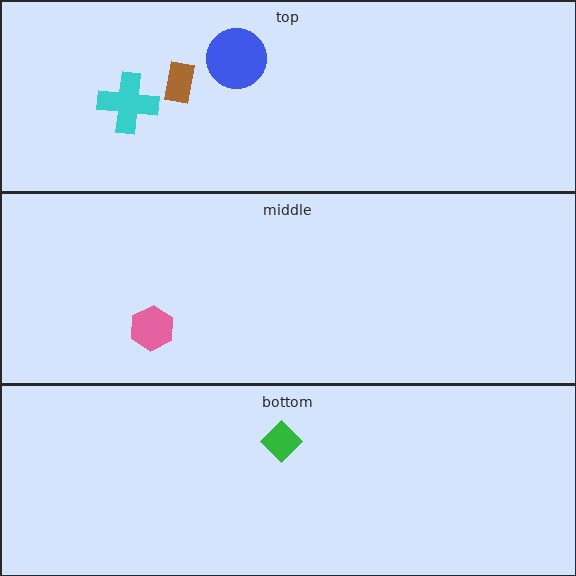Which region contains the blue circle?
The top region.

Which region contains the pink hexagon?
The middle region.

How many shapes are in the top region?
3.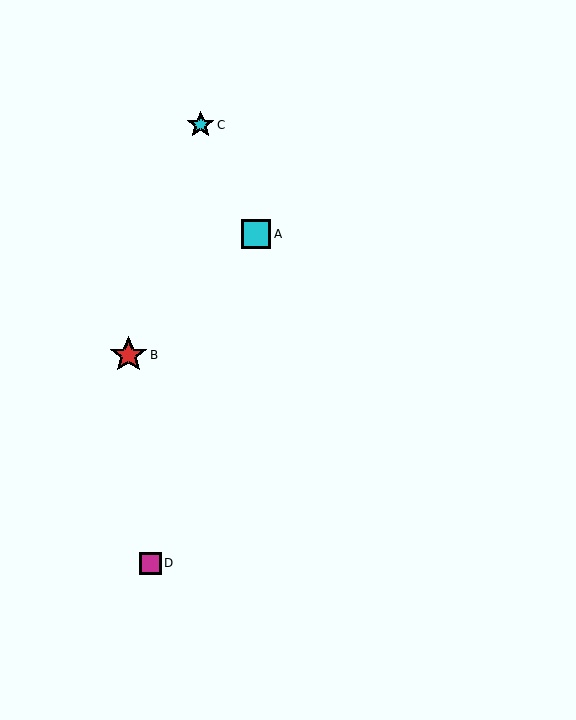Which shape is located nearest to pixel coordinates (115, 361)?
The red star (labeled B) at (128, 355) is nearest to that location.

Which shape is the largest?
The red star (labeled B) is the largest.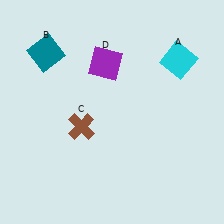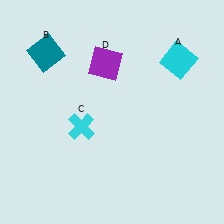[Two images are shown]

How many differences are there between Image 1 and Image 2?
There is 1 difference between the two images.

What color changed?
The cross (C) changed from brown in Image 1 to cyan in Image 2.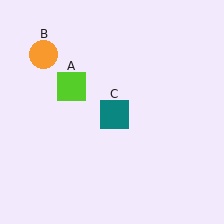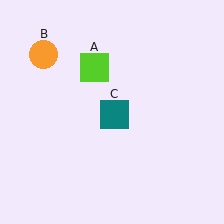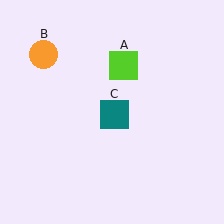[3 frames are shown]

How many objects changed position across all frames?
1 object changed position: lime square (object A).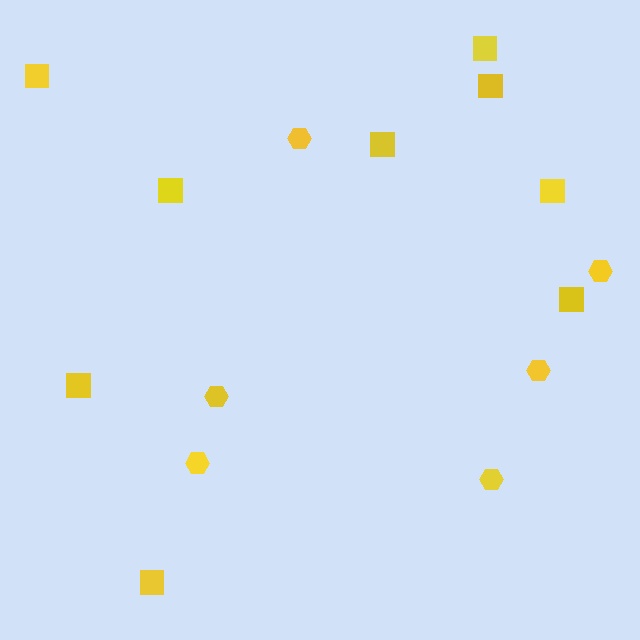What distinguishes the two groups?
There are 2 groups: one group of hexagons (6) and one group of squares (9).